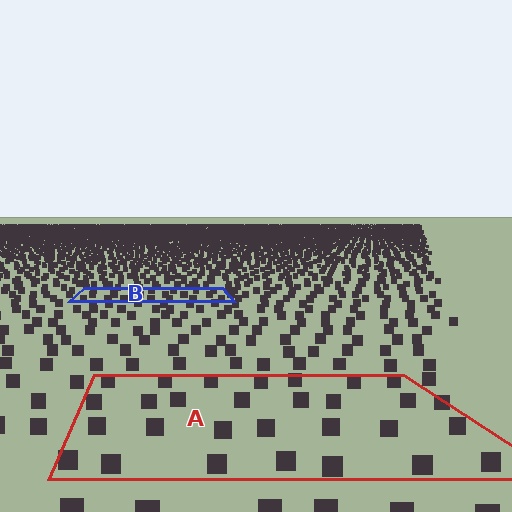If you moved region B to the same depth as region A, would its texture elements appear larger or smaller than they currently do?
They would appear larger. At a closer depth, the same texture elements are projected at a bigger on-screen size.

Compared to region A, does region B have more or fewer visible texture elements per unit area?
Region B has more texture elements per unit area — they are packed more densely because it is farther away.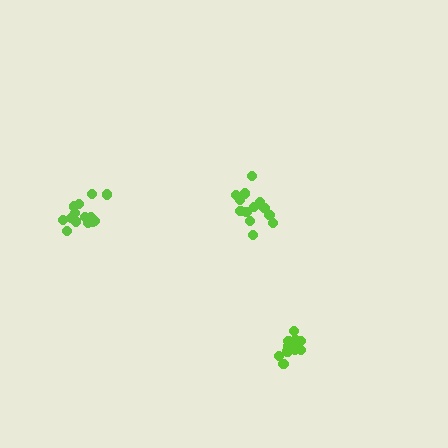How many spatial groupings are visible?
There are 3 spatial groupings.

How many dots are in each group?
Group 1: 14 dots, Group 2: 14 dots, Group 3: 11 dots (39 total).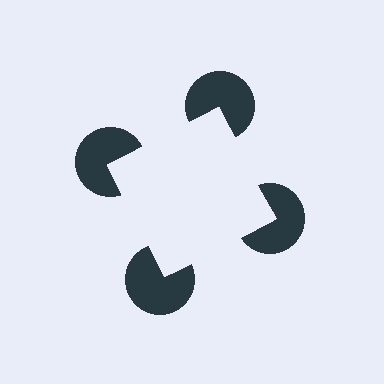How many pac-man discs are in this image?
There are 4 — one at each vertex of the illusory square.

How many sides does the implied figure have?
4 sides.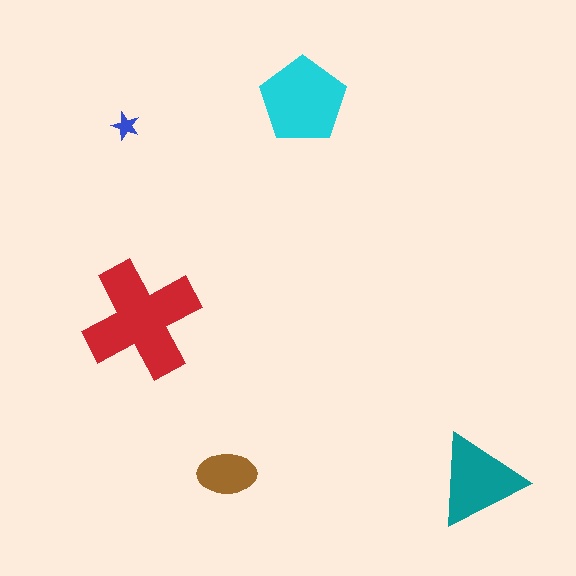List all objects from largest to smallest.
The red cross, the cyan pentagon, the teal triangle, the brown ellipse, the blue star.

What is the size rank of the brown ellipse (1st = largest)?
4th.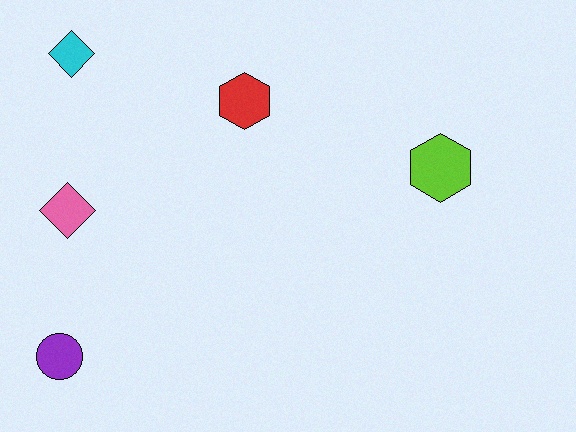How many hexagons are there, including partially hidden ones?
There are 2 hexagons.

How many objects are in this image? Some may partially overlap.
There are 5 objects.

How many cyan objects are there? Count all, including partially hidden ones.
There is 1 cyan object.